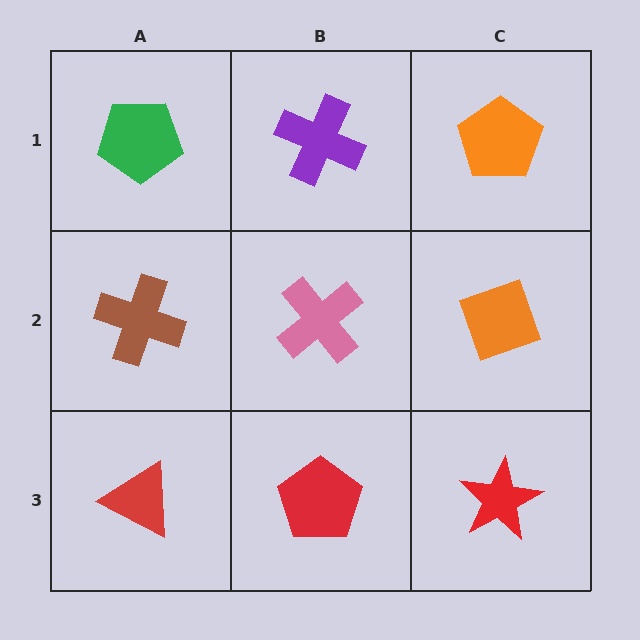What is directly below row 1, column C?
An orange diamond.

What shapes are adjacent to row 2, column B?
A purple cross (row 1, column B), a red pentagon (row 3, column B), a brown cross (row 2, column A), an orange diamond (row 2, column C).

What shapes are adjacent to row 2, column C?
An orange pentagon (row 1, column C), a red star (row 3, column C), a pink cross (row 2, column B).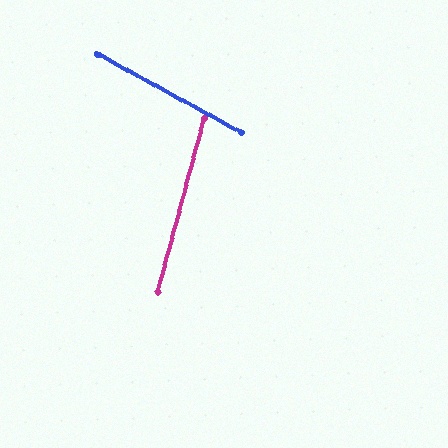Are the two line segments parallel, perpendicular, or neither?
Neither parallel nor perpendicular — they differ by about 76°.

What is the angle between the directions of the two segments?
Approximately 76 degrees.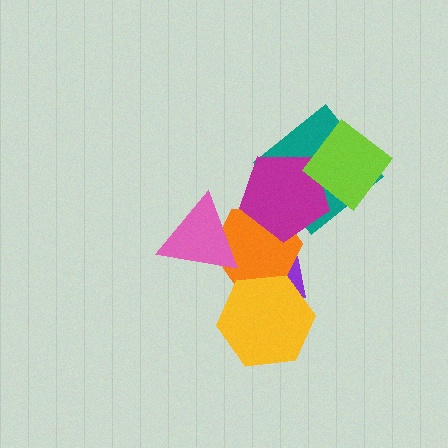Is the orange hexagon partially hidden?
Yes, it is partially covered by another shape.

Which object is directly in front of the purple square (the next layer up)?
The orange hexagon is directly in front of the purple square.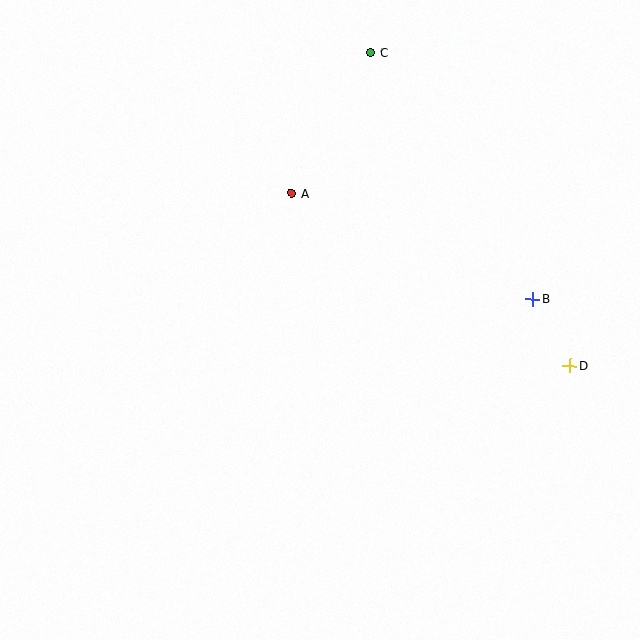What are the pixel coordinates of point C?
Point C is at (371, 52).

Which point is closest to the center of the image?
Point A at (291, 194) is closest to the center.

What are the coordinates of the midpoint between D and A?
The midpoint between D and A is at (431, 279).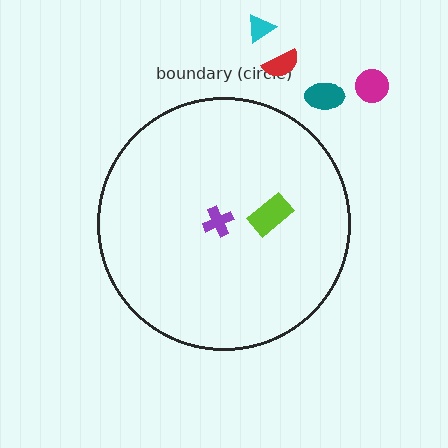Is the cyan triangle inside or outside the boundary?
Outside.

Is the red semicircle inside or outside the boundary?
Outside.